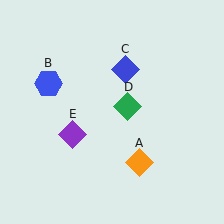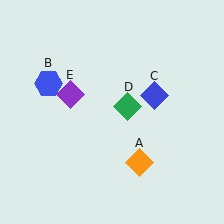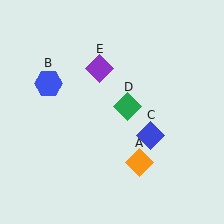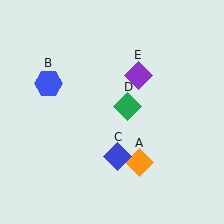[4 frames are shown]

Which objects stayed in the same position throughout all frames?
Orange diamond (object A) and blue hexagon (object B) and green diamond (object D) remained stationary.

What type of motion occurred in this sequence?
The blue diamond (object C), purple diamond (object E) rotated clockwise around the center of the scene.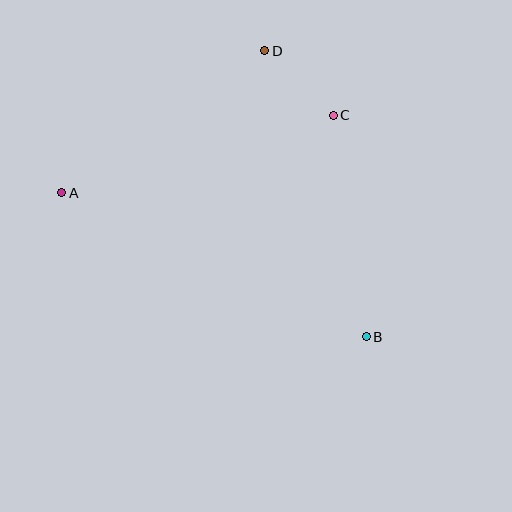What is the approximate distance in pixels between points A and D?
The distance between A and D is approximately 248 pixels.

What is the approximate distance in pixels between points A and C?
The distance between A and C is approximately 282 pixels.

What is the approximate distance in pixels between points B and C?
The distance between B and C is approximately 224 pixels.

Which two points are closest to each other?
Points C and D are closest to each other.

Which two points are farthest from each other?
Points A and B are farthest from each other.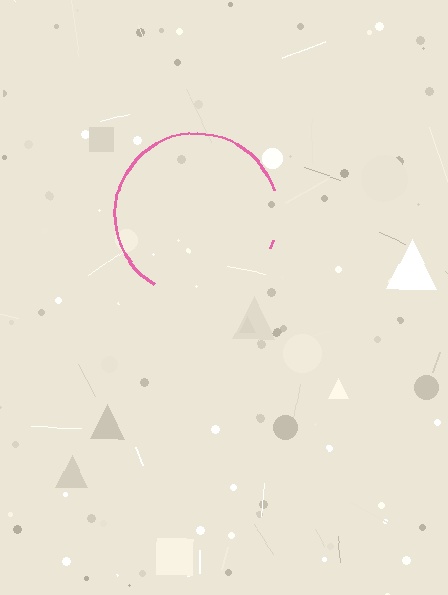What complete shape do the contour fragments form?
The contour fragments form a circle.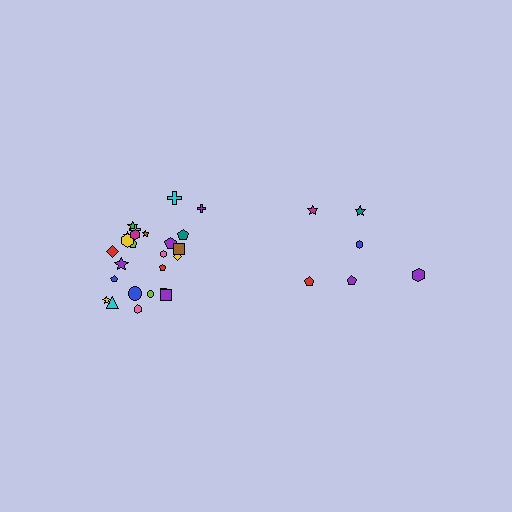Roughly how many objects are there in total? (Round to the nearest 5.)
Roughly 30 objects in total.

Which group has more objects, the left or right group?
The left group.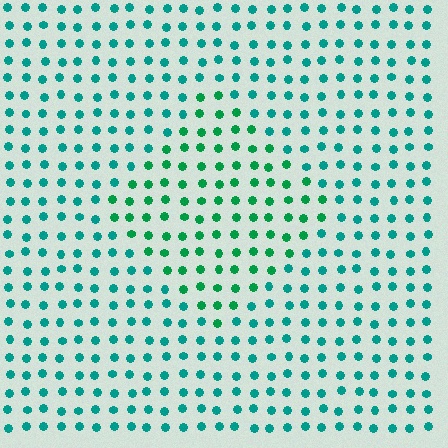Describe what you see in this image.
The image is filled with small teal elements in a uniform arrangement. A diamond-shaped region is visible where the elements are tinted to a slightly different hue, forming a subtle color boundary.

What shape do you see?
I see a diamond.